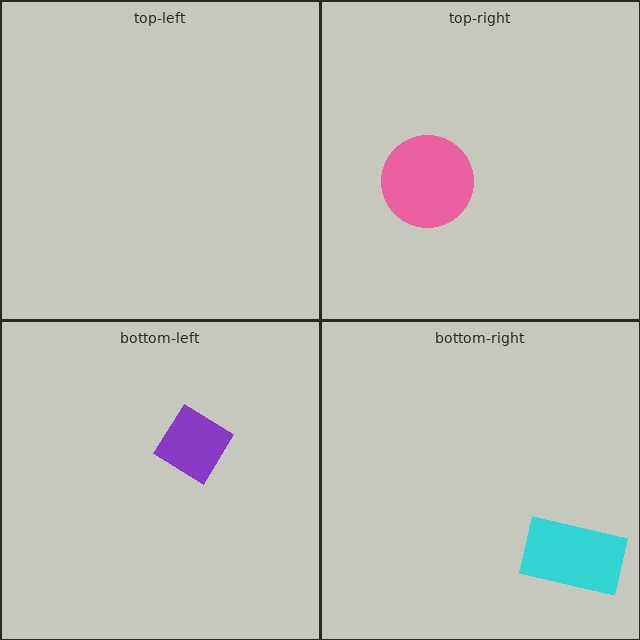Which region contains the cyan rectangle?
The bottom-right region.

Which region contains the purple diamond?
The bottom-left region.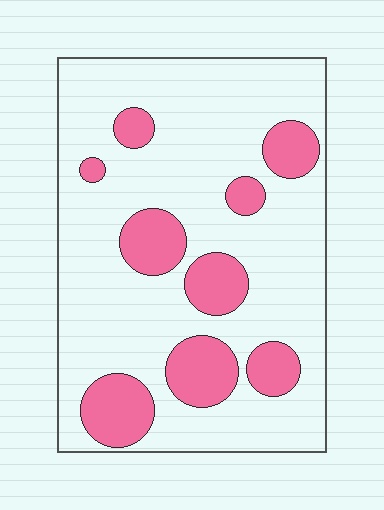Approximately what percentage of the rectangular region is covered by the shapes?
Approximately 20%.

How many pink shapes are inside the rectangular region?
9.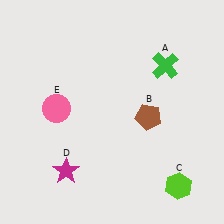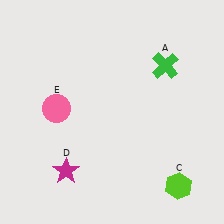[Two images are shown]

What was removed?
The brown pentagon (B) was removed in Image 2.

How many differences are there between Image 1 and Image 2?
There is 1 difference between the two images.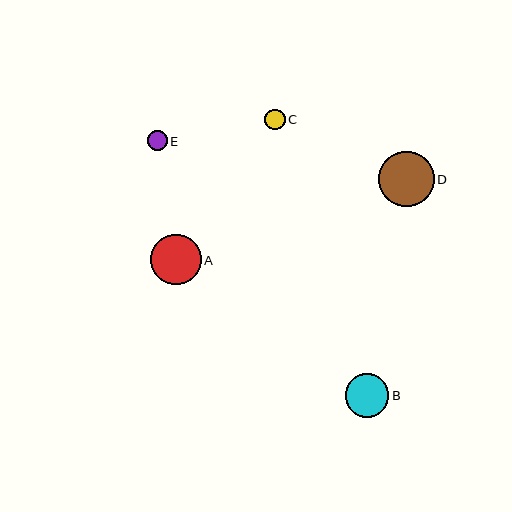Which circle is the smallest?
Circle E is the smallest with a size of approximately 20 pixels.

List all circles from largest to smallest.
From largest to smallest: D, A, B, C, E.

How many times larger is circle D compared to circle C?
Circle D is approximately 2.7 times the size of circle C.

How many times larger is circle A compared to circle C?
Circle A is approximately 2.5 times the size of circle C.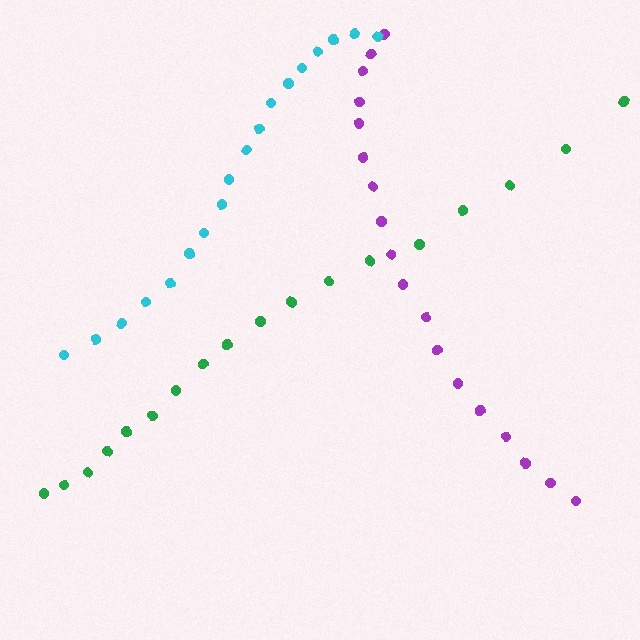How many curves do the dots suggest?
There are 3 distinct paths.